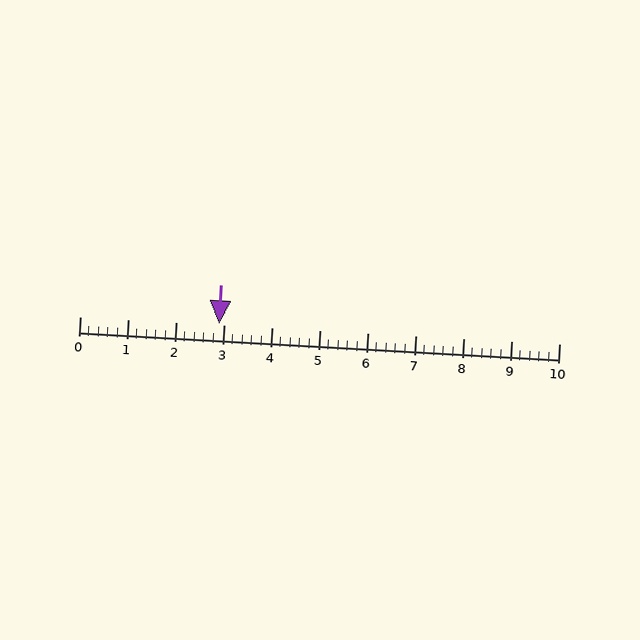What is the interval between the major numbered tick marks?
The major tick marks are spaced 1 units apart.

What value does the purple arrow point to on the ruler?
The purple arrow points to approximately 2.9.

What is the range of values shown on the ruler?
The ruler shows values from 0 to 10.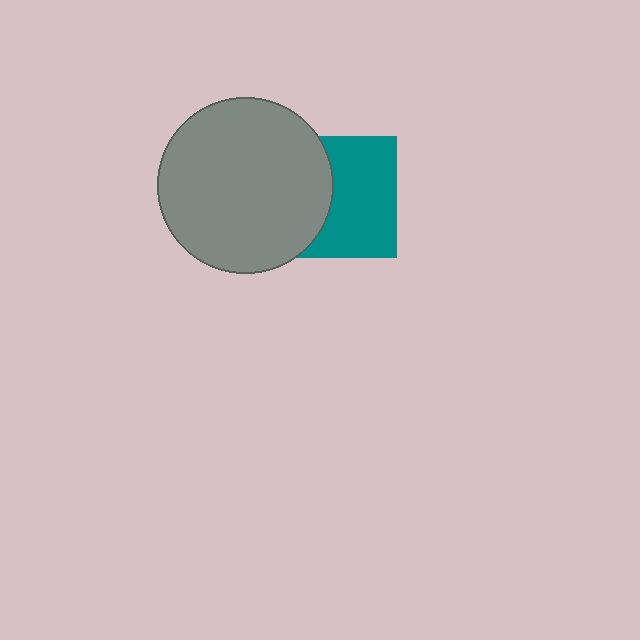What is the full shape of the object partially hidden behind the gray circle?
The partially hidden object is a teal square.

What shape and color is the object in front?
The object in front is a gray circle.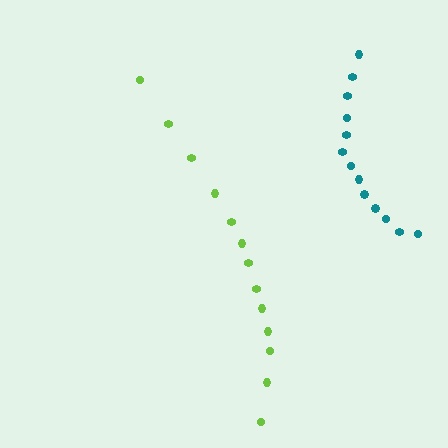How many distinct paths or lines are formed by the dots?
There are 2 distinct paths.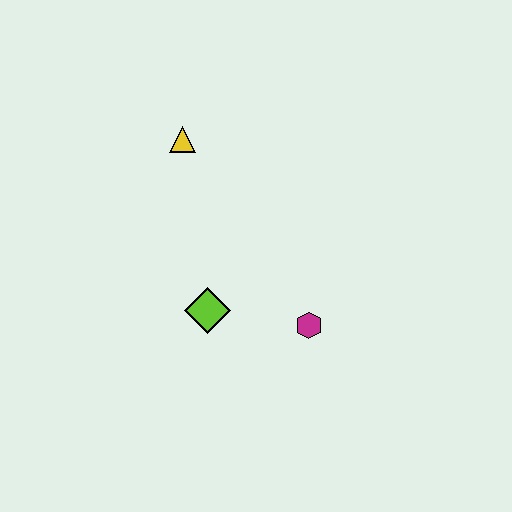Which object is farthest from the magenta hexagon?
The yellow triangle is farthest from the magenta hexagon.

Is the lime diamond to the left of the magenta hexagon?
Yes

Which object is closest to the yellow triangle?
The lime diamond is closest to the yellow triangle.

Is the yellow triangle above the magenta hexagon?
Yes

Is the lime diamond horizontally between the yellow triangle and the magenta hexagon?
Yes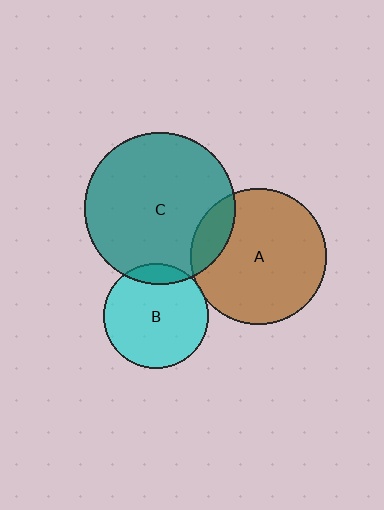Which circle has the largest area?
Circle C (teal).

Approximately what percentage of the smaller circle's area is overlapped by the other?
Approximately 15%.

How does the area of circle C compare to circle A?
Approximately 1.2 times.